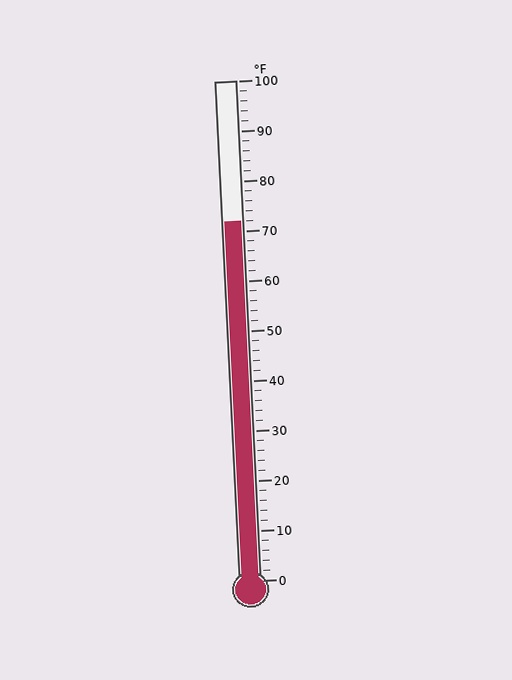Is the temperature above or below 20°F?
The temperature is above 20°F.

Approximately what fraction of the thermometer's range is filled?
The thermometer is filled to approximately 70% of its range.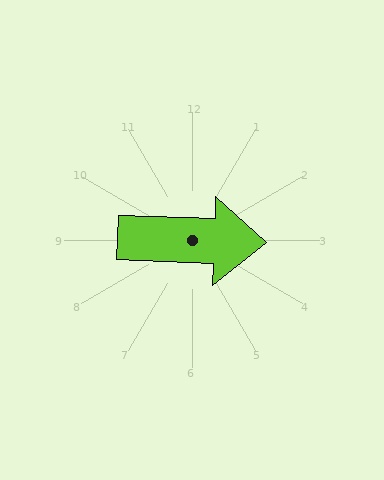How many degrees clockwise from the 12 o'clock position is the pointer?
Approximately 92 degrees.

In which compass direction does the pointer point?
East.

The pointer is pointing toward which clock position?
Roughly 3 o'clock.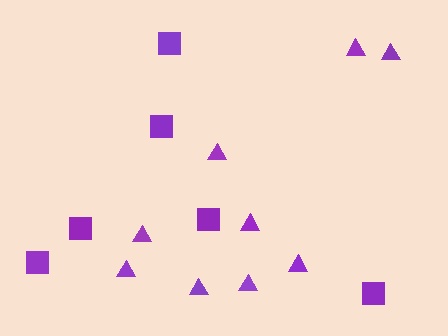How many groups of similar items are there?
There are 2 groups: one group of squares (6) and one group of triangles (9).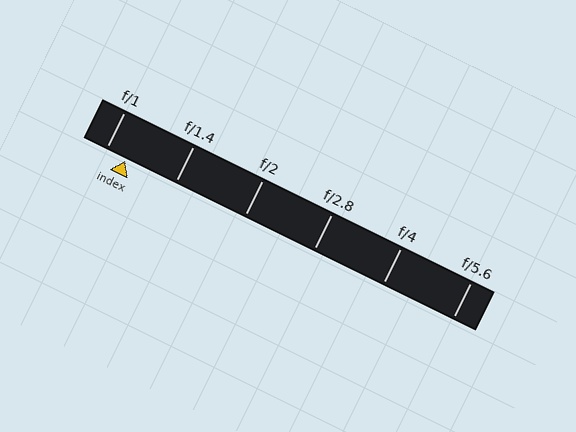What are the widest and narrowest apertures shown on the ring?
The widest aperture shown is f/1 and the narrowest is f/5.6.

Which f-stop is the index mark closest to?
The index mark is closest to f/1.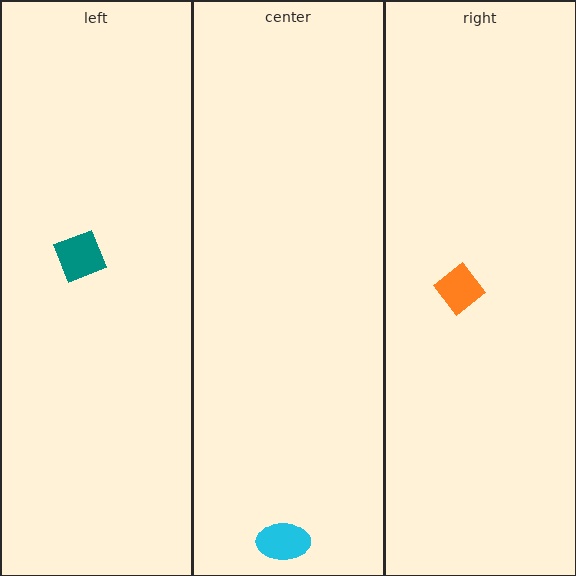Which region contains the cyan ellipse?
The center region.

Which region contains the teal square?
The left region.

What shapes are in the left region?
The teal square.